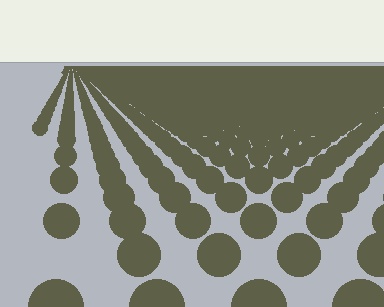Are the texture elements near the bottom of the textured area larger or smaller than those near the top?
Larger. Near the bottom, elements are closer to the viewer and appear at a bigger on-screen size.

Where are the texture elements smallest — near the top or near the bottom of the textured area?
Near the top.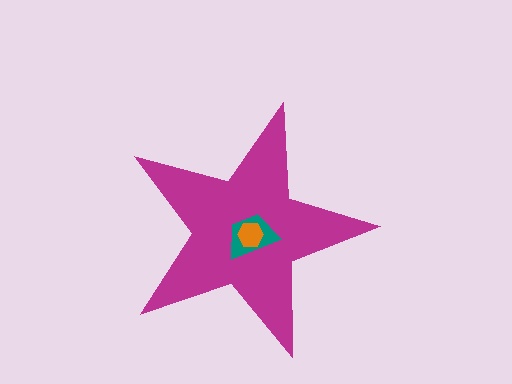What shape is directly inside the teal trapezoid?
The orange hexagon.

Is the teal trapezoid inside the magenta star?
Yes.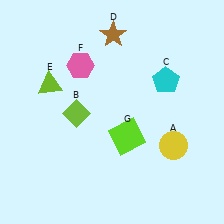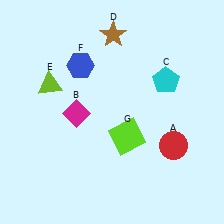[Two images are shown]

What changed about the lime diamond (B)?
In Image 1, B is lime. In Image 2, it changed to magenta.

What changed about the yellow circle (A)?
In Image 1, A is yellow. In Image 2, it changed to red.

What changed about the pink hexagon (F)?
In Image 1, F is pink. In Image 2, it changed to blue.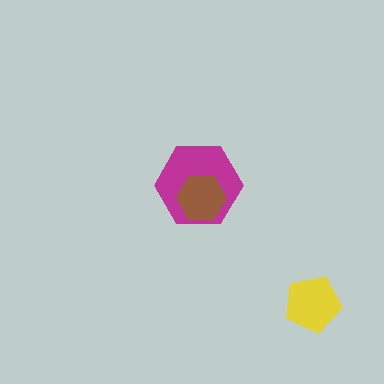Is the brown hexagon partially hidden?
No, no other shape covers it.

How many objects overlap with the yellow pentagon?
0 objects overlap with the yellow pentagon.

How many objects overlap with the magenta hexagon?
1 object overlaps with the magenta hexagon.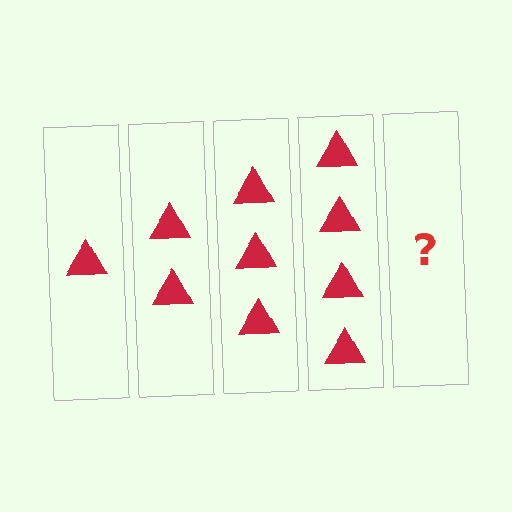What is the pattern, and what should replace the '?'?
The pattern is that each step adds one more triangle. The '?' should be 5 triangles.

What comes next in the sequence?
The next element should be 5 triangles.